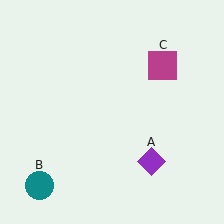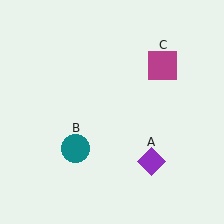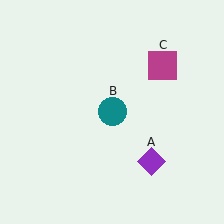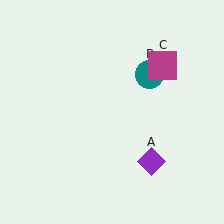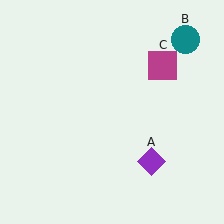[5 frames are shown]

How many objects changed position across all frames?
1 object changed position: teal circle (object B).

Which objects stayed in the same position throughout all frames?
Purple diamond (object A) and magenta square (object C) remained stationary.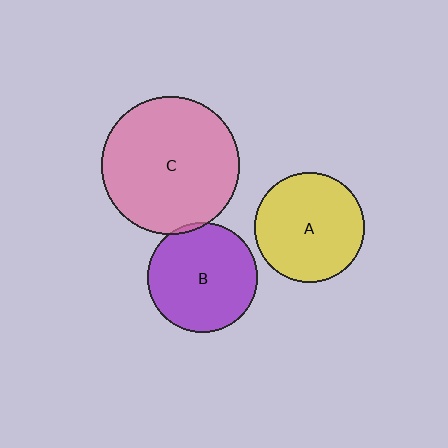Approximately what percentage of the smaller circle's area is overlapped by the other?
Approximately 5%.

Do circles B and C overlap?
Yes.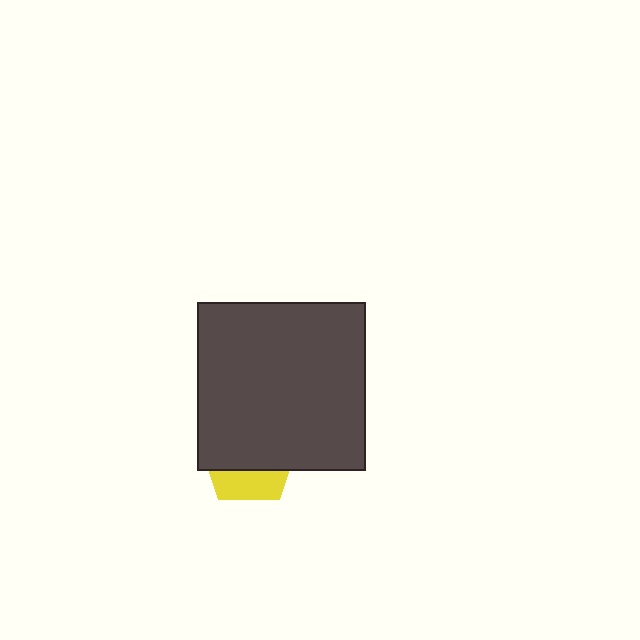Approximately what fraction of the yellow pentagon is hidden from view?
Roughly 69% of the yellow pentagon is hidden behind the dark gray square.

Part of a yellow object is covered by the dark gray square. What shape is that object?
It is a pentagon.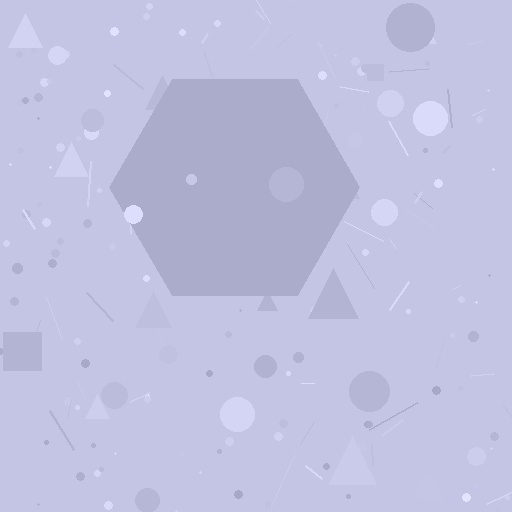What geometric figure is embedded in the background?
A hexagon is embedded in the background.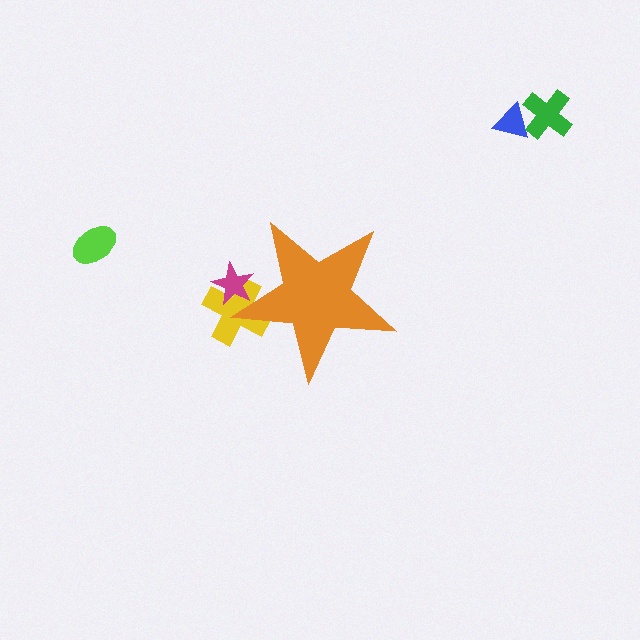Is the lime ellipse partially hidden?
No, the lime ellipse is fully visible.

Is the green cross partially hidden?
No, the green cross is fully visible.